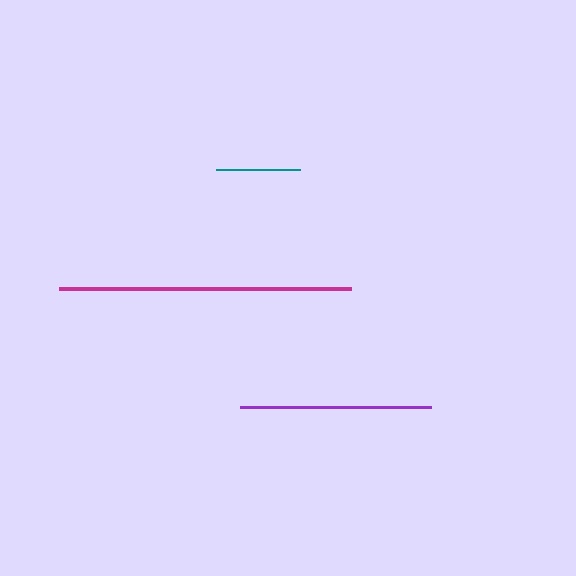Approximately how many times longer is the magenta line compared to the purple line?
The magenta line is approximately 1.5 times the length of the purple line.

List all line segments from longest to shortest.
From longest to shortest: magenta, purple, teal.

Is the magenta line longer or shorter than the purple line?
The magenta line is longer than the purple line.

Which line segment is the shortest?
The teal line is the shortest at approximately 83 pixels.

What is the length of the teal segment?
The teal segment is approximately 83 pixels long.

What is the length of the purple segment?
The purple segment is approximately 191 pixels long.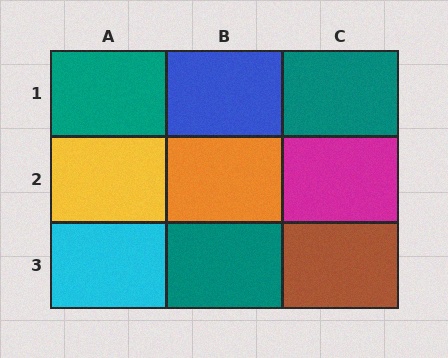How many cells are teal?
3 cells are teal.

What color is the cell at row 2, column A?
Yellow.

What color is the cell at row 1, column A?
Teal.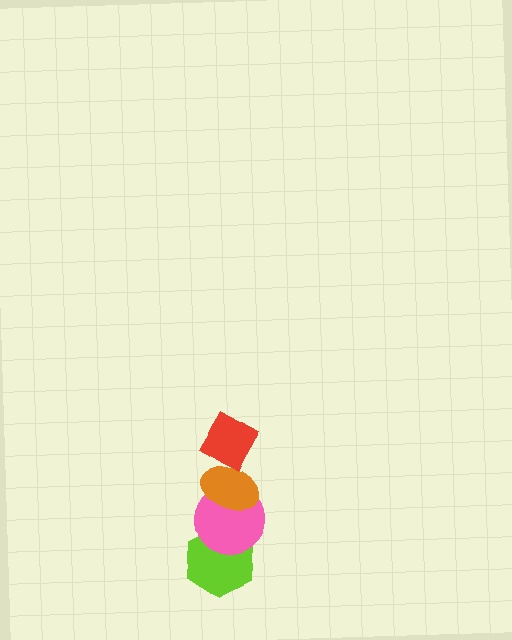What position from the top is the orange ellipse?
The orange ellipse is 2nd from the top.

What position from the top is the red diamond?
The red diamond is 1st from the top.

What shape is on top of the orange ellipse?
The red diamond is on top of the orange ellipse.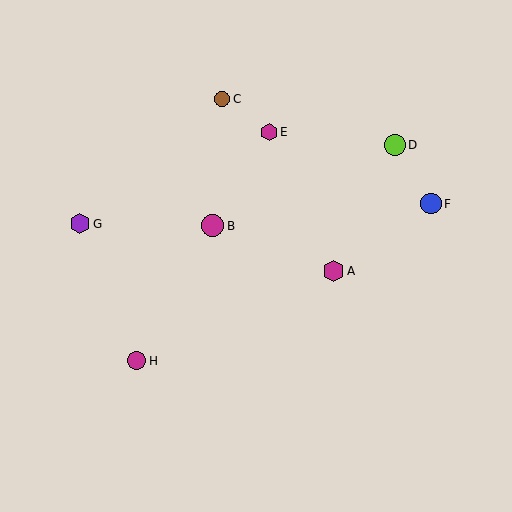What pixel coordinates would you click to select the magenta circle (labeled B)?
Click at (212, 226) to select the magenta circle B.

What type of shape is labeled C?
Shape C is a brown circle.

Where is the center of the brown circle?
The center of the brown circle is at (222, 99).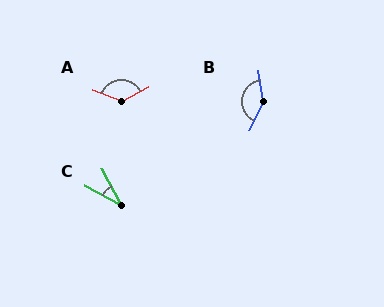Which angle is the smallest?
C, at approximately 34 degrees.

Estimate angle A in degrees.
Approximately 129 degrees.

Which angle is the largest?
B, at approximately 145 degrees.